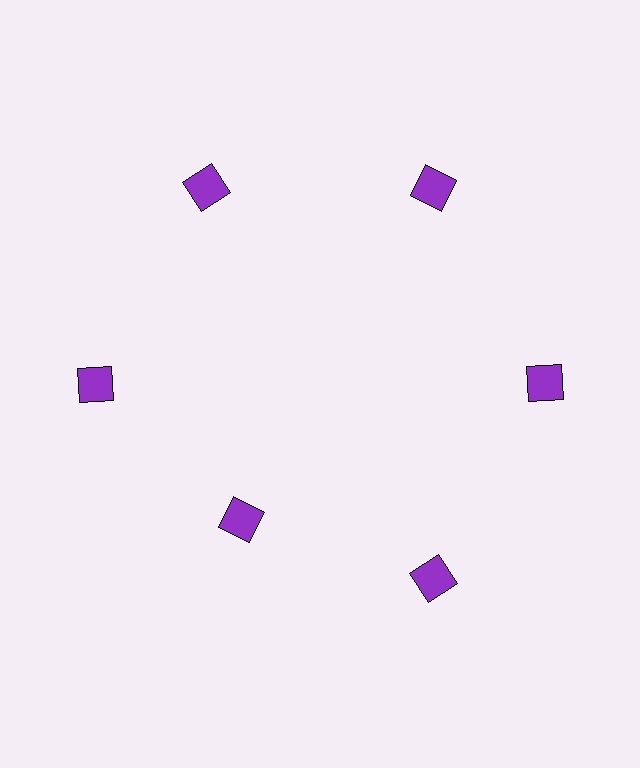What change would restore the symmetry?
The symmetry would be restored by moving it outward, back onto the ring so that all 6 squares sit at equal angles and equal distance from the center.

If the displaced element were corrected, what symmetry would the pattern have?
It would have 6-fold rotational symmetry — the pattern would map onto itself every 60 degrees.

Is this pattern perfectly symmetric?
No. The 6 purple squares are arranged in a ring, but one element near the 7 o'clock position is pulled inward toward the center, breaking the 6-fold rotational symmetry.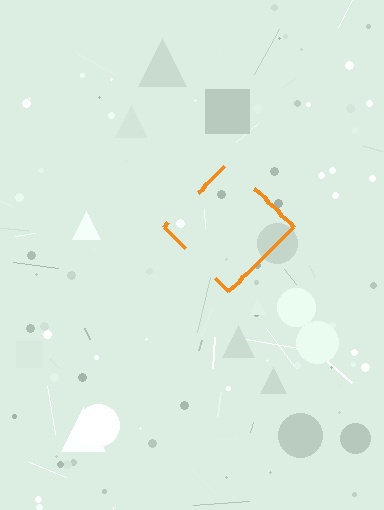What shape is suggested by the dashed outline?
The dashed outline suggests a diamond.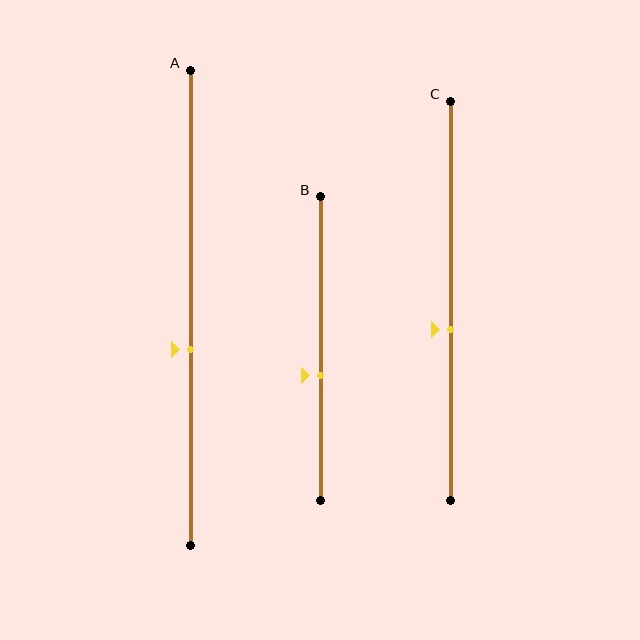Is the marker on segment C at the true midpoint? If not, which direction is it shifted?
No, the marker on segment C is shifted downward by about 7% of the segment length.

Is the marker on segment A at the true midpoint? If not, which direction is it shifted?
No, the marker on segment A is shifted downward by about 9% of the segment length.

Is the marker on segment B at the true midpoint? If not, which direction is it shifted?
No, the marker on segment B is shifted downward by about 9% of the segment length.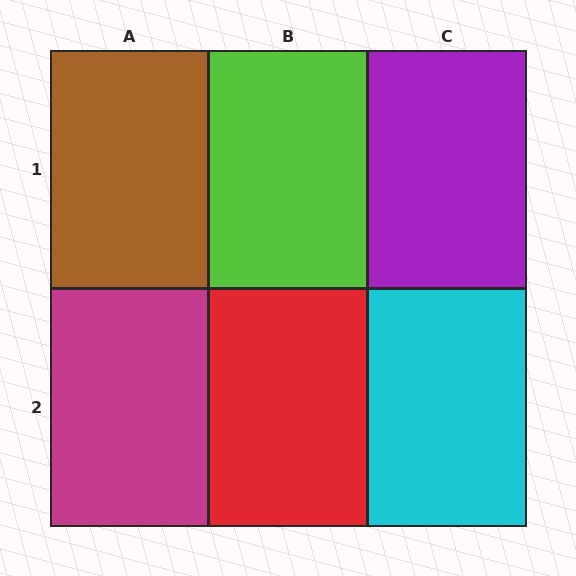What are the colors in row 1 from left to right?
Brown, lime, purple.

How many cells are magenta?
1 cell is magenta.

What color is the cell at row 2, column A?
Magenta.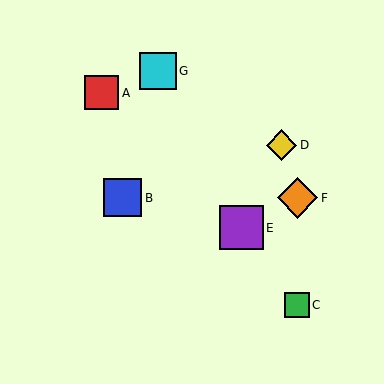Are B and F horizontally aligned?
Yes, both are at y≈198.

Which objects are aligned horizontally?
Objects B, F are aligned horizontally.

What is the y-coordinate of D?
Object D is at y≈145.